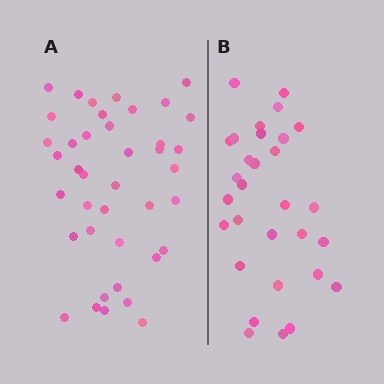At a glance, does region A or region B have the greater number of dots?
Region A (the left region) has more dots.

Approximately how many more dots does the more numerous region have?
Region A has roughly 10 or so more dots than region B.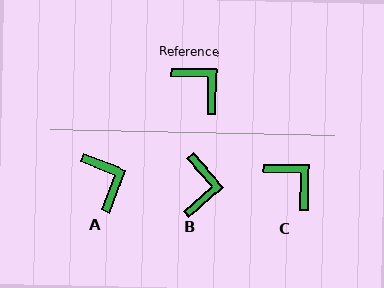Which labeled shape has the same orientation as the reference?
C.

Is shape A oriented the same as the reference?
No, it is off by about 20 degrees.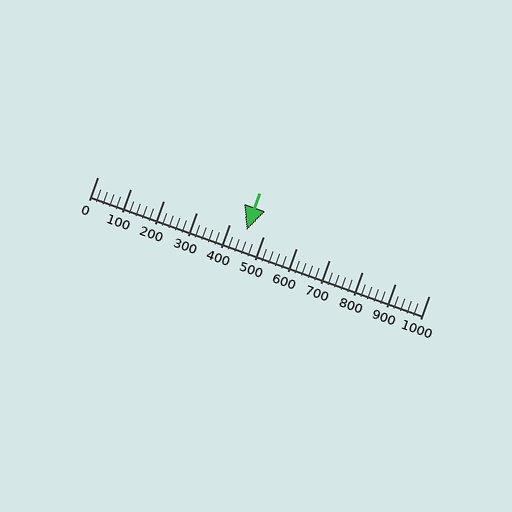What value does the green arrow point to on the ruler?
The green arrow points to approximately 451.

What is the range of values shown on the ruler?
The ruler shows values from 0 to 1000.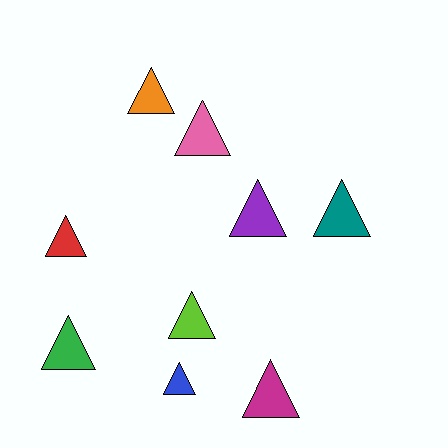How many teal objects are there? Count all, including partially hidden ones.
There is 1 teal object.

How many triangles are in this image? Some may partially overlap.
There are 9 triangles.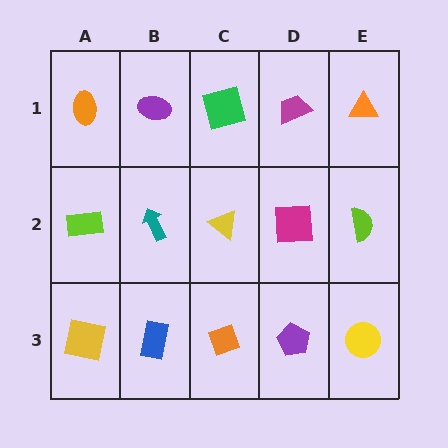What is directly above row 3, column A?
A lime rectangle.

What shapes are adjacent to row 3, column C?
A yellow triangle (row 2, column C), a blue rectangle (row 3, column B), a purple pentagon (row 3, column D).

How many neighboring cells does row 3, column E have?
2.